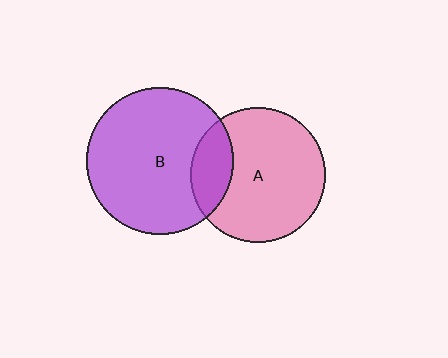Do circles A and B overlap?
Yes.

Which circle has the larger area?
Circle B (purple).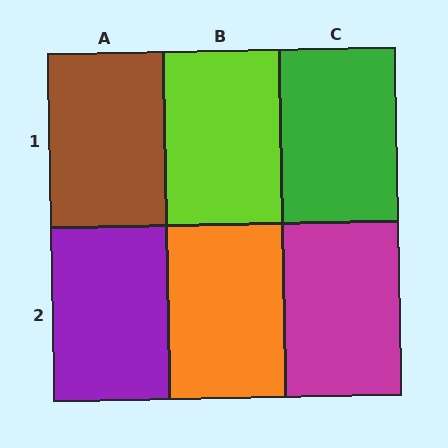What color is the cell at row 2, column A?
Purple.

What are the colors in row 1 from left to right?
Brown, lime, green.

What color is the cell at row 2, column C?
Magenta.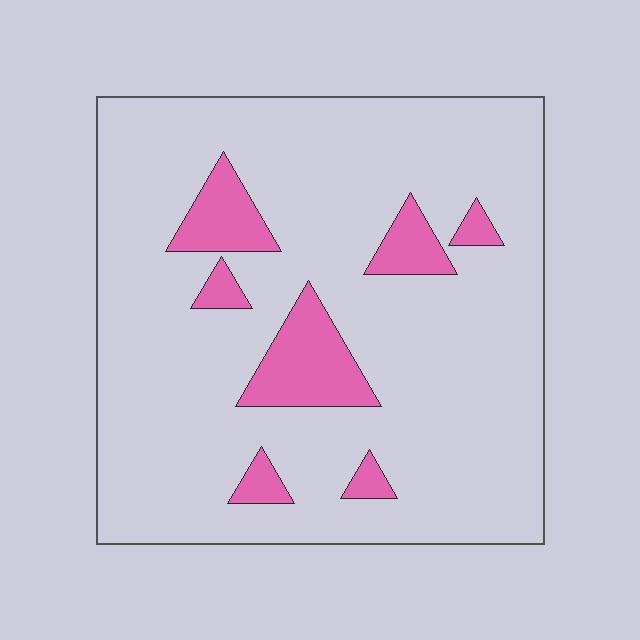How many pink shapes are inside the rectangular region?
7.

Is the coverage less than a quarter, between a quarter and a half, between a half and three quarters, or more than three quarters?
Less than a quarter.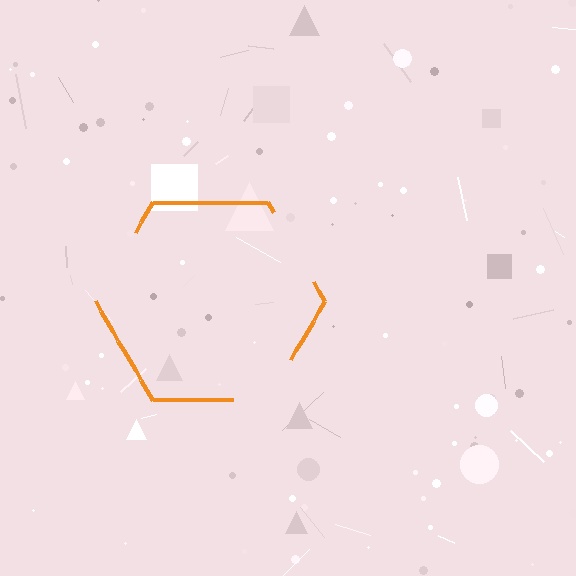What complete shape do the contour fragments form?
The contour fragments form a hexagon.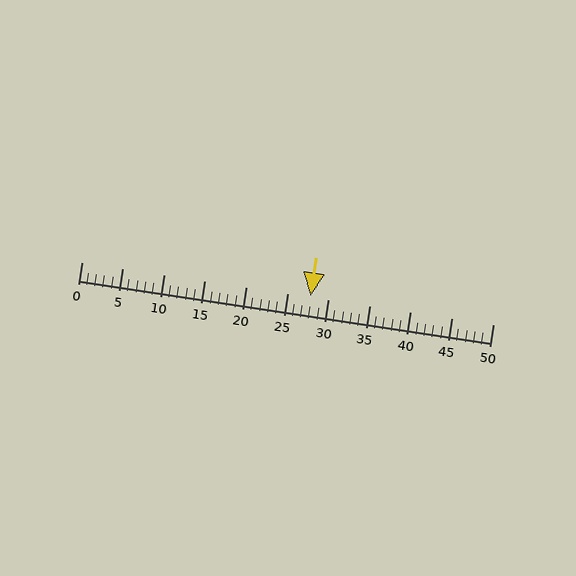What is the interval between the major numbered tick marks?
The major tick marks are spaced 5 units apart.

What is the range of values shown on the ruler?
The ruler shows values from 0 to 50.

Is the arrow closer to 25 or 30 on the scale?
The arrow is closer to 30.